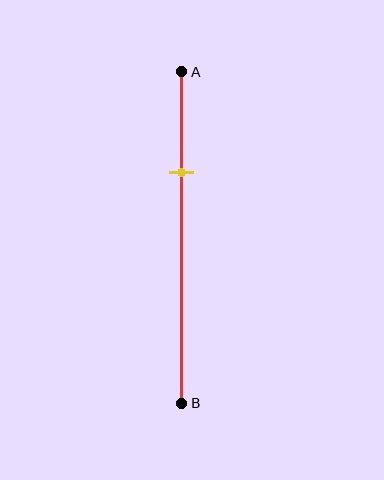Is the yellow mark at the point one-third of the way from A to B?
No, the mark is at about 30% from A, not at the 33% one-third point.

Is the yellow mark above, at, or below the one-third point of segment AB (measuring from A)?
The yellow mark is above the one-third point of segment AB.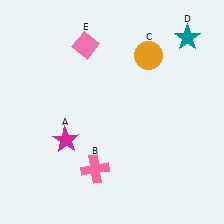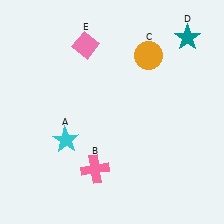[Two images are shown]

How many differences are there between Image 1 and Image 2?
There is 1 difference between the two images.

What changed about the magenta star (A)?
In Image 1, A is magenta. In Image 2, it changed to cyan.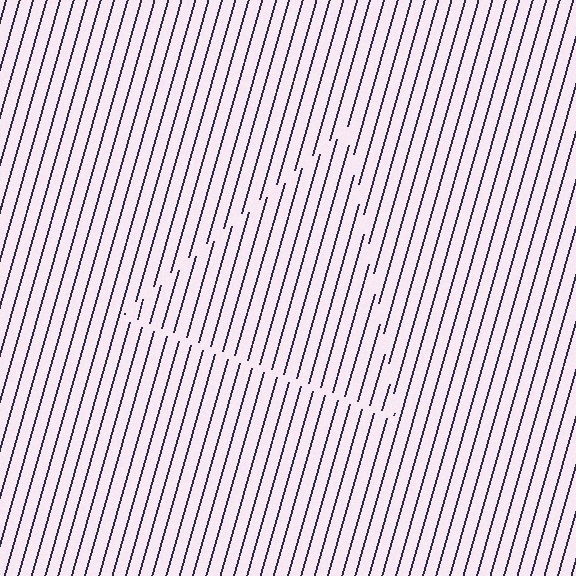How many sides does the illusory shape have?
3 sides — the line-ends trace a triangle.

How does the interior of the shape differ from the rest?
The interior of the shape contains the same grating, shifted by half a period — the contour is defined by the phase discontinuity where line-ends from the inner and outer gratings abut.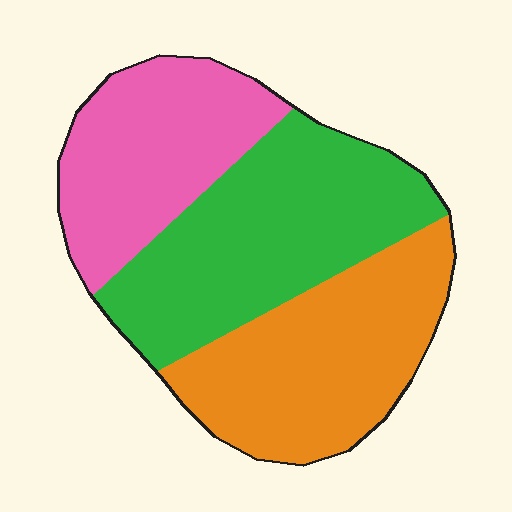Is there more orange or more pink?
Orange.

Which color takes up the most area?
Green, at roughly 40%.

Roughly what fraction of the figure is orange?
Orange covers roughly 35% of the figure.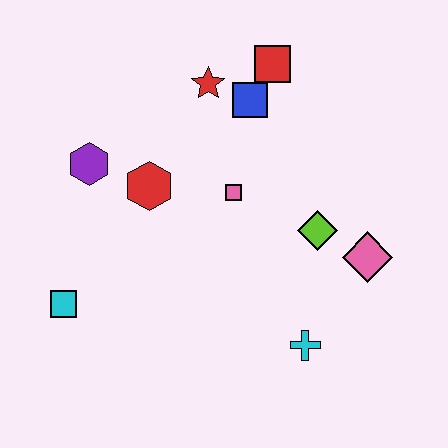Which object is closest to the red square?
The blue square is closest to the red square.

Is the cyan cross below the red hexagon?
Yes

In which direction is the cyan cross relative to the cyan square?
The cyan cross is to the right of the cyan square.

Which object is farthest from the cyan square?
The red square is farthest from the cyan square.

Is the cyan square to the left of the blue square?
Yes